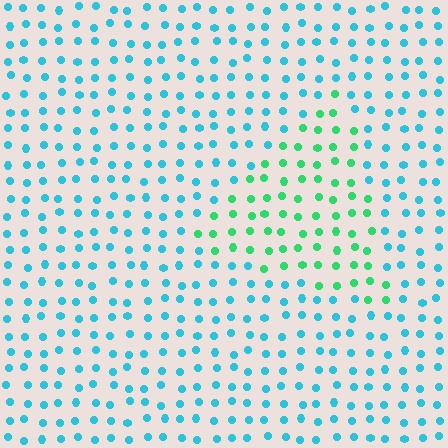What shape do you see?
I see a triangle.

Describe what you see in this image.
The image is filled with small cyan elements in a uniform arrangement. A triangle-shaped region is visible where the elements are tinted to a slightly different hue, forming a subtle color boundary.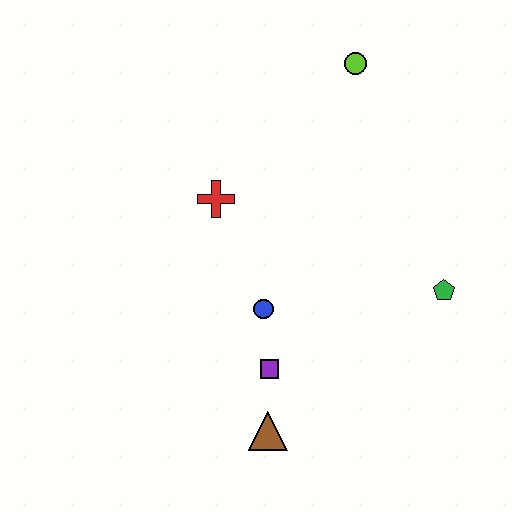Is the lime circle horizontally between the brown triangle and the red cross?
No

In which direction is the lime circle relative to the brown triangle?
The lime circle is above the brown triangle.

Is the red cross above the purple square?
Yes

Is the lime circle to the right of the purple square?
Yes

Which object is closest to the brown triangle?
The purple square is closest to the brown triangle.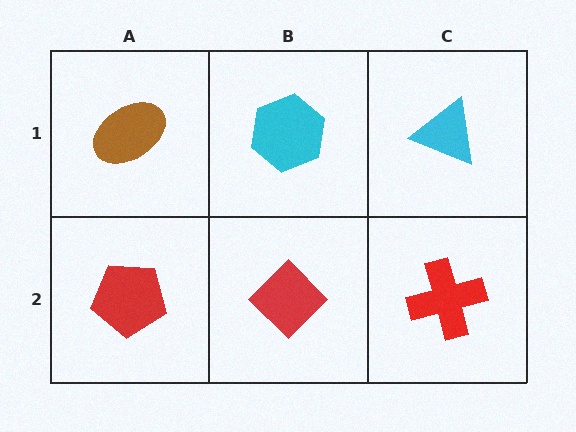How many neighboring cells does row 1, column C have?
2.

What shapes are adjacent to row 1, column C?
A red cross (row 2, column C), a cyan hexagon (row 1, column B).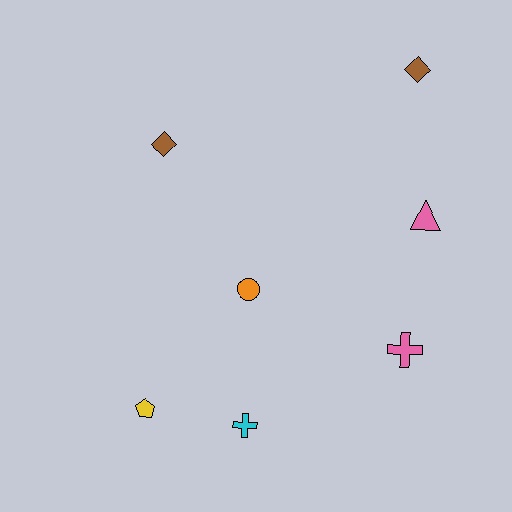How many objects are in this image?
There are 7 objects.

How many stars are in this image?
There are no stars.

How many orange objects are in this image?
There is 1 orange object.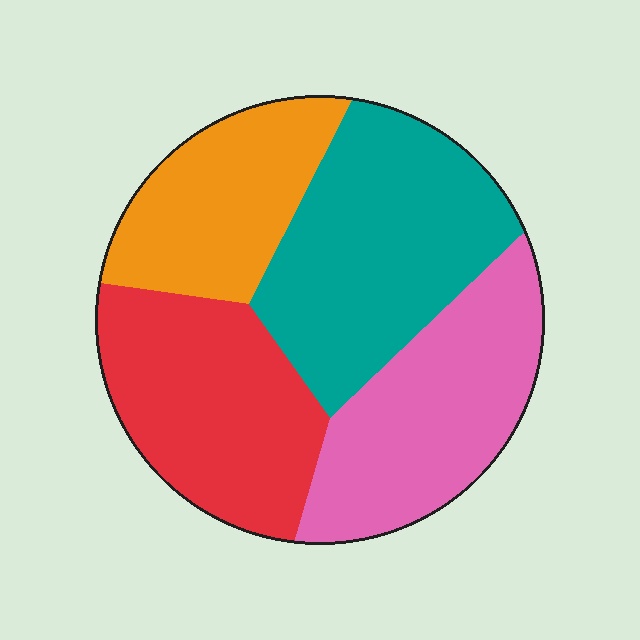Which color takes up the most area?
Teal, at roughly 30%.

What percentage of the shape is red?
Red takes up between a sixth and a third of the shape.